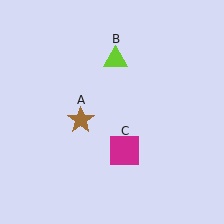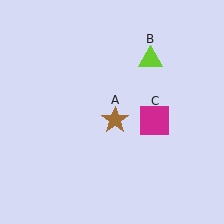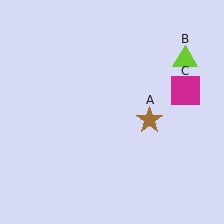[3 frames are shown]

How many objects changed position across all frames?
3 objects changed position: brown star (object A), lime triangle (object B), magenta square (object C).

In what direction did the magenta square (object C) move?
The magenta square (object C) moved up and to the right.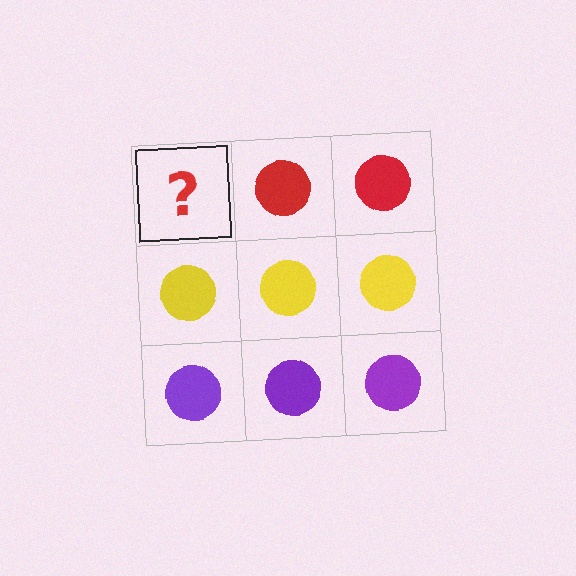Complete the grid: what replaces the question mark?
The question mark should be replaced with a red circle.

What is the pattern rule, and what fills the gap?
The rule is that each row has a consistent color. The gap should be filled with a red circle.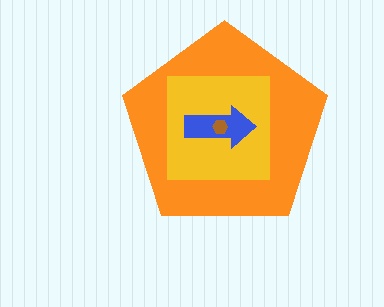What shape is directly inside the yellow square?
The blue arrow.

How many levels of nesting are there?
4.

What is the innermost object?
The brown hexagon.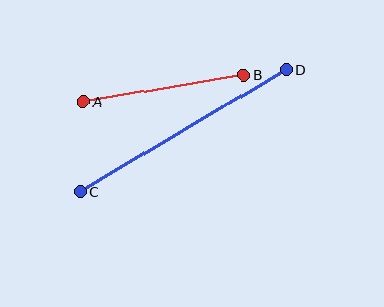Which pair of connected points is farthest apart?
Points C and D are farthest apart.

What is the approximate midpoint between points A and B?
The midpoint is at approximately (163, 88) pixels.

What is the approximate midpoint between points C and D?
The midpoint is at approximately (183, 131) pixels.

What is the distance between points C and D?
The distance is approximately 240 pixels.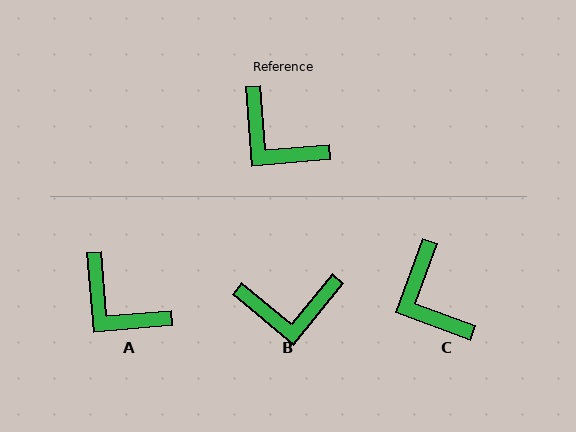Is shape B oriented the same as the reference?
No, it is off by about 46 degrees.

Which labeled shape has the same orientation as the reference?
A.